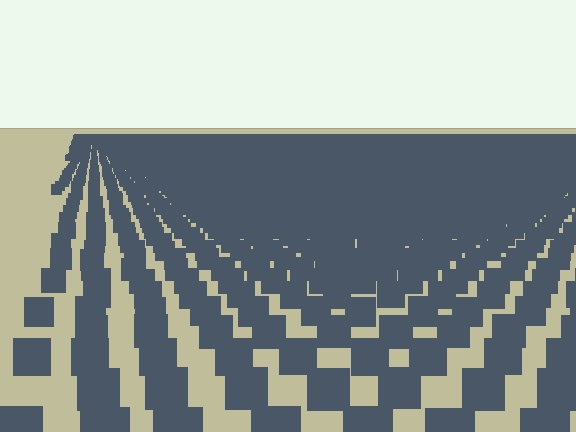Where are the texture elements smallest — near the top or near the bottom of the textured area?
Near the top.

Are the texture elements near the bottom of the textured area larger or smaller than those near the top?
Larger. Near the bottom, elements are closer to the viewer and appear at a bigger on-screen size.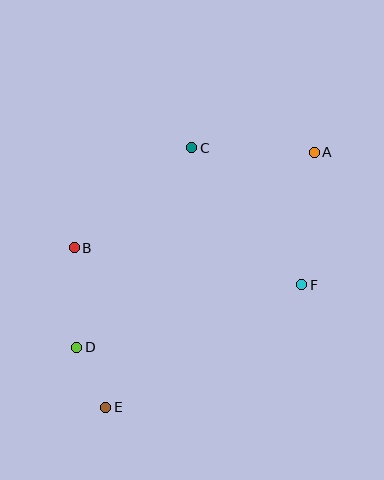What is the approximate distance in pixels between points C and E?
The distance between C and E is approximately 274 pixels.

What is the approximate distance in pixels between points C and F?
The distance between C and F is approximately 176 pixels.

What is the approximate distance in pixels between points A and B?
The distance between A and B is approximately 258 pixels.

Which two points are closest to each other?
Points D and E are closest to each other.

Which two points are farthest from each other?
Points A and E are farthest from each other.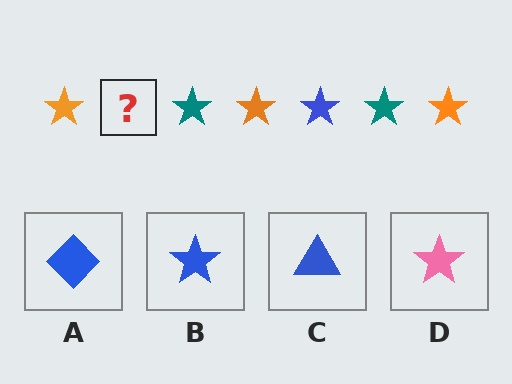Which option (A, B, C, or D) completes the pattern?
B.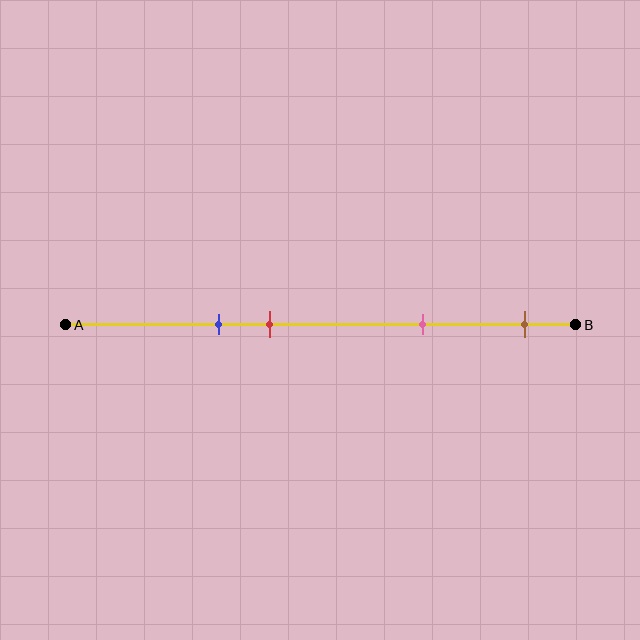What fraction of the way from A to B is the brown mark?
The brown mark is approximately 90% (0.9) of the way from A to B.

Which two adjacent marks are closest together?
The blue and red marks are the closest adjacent pair.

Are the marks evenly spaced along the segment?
No, the marks are not evenly spaced.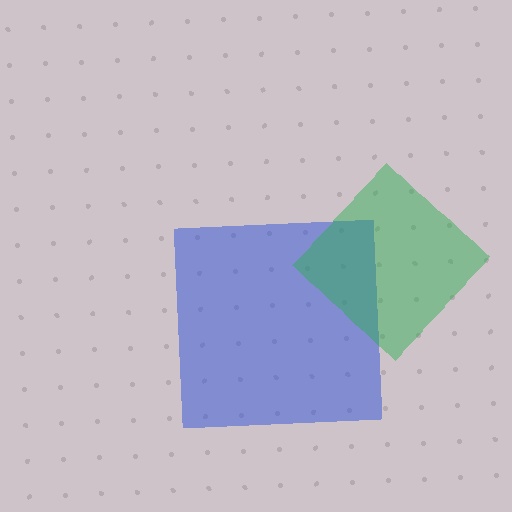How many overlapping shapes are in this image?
There are 2 overlapping shapes in the image.